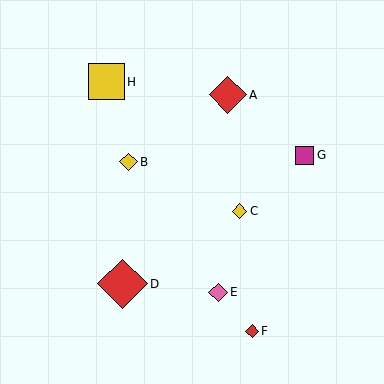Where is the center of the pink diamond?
The center of the pink diamond is at (218, 292).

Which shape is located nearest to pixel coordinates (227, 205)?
The yellow diamond (labeled C) at (240, 211) is nearest to that location.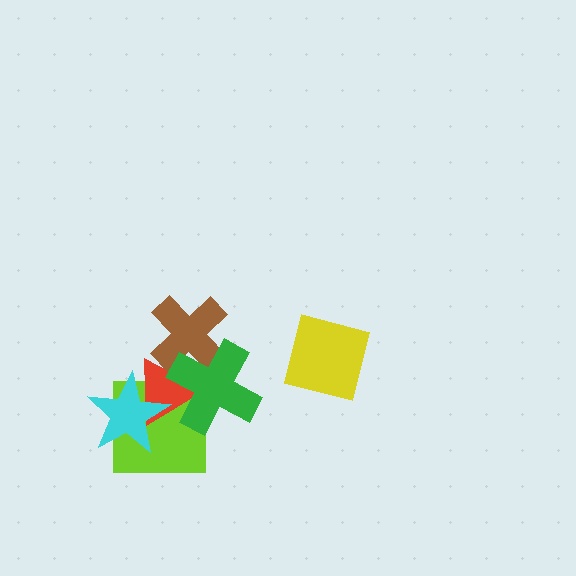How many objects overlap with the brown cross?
2 objects overlap with the brown cross.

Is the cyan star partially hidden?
No, no other shape covers it.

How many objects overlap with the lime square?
3 objects overlap with the lime square.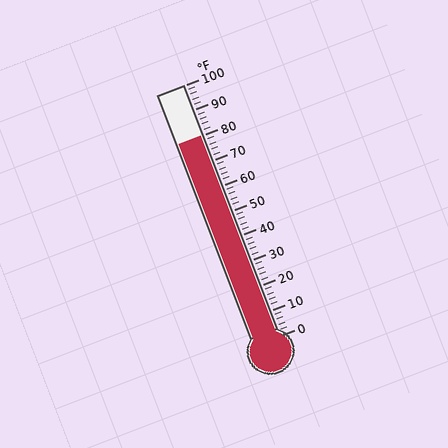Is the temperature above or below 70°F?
The temperature is above 70°F.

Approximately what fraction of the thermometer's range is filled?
The thermometer is filled to approximately 80% of its range.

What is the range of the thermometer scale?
The thermometer scale ranges from 0°F to 100°F.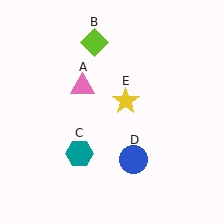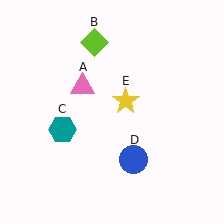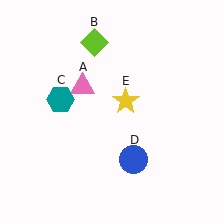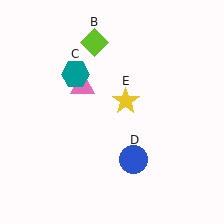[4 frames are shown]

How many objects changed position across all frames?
1 object changed position: teal hexagon (object C).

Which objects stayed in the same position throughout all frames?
Pink triangle (object A) and lime diamond (object B) and blue circle (object D) and yellow star (object E) remained stationary.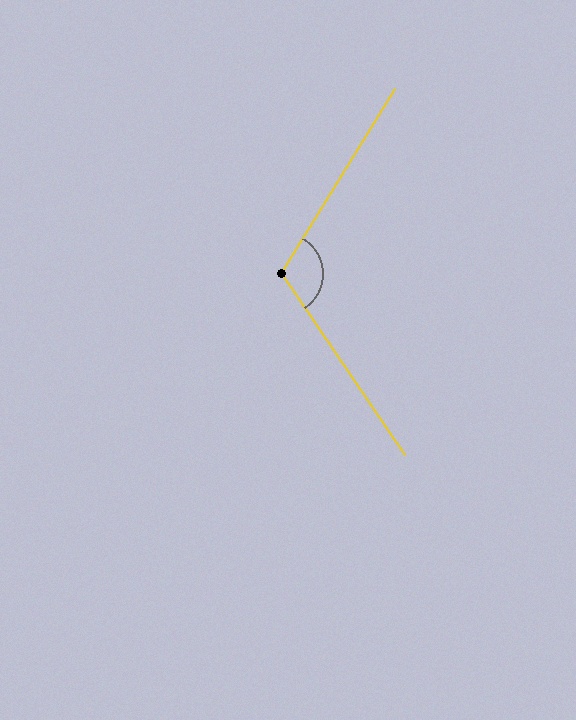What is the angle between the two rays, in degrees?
Approximately 114 degrees.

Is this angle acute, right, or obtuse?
It is obtuse.